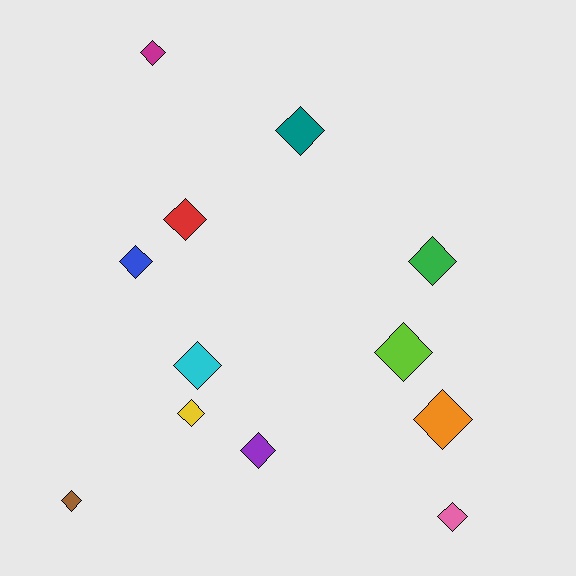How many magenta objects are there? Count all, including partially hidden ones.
There is 1 magenta object.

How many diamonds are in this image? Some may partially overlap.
There are 12 diamonds.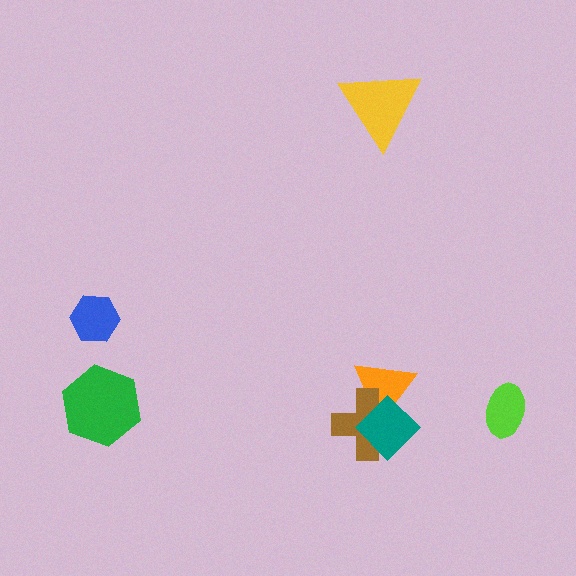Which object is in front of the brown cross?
The teal diamond is in front of the brown cross.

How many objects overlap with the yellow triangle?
0 objects overlap with the yellow triangle.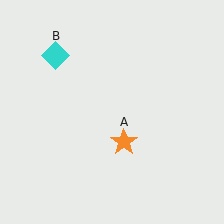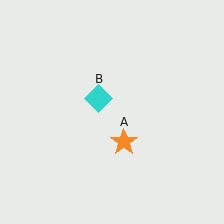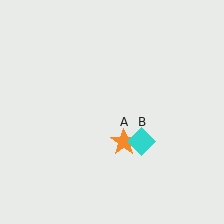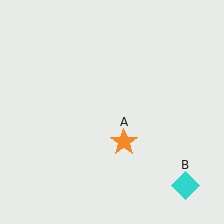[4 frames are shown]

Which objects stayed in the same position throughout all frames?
Orange star (object A) remained stationary.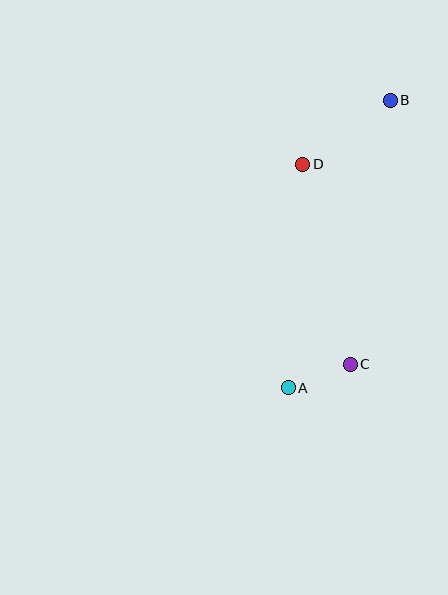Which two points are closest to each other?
Points A and C are closest to each other.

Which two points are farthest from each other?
Points A and B are farthest from each other.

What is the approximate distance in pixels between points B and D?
The distance between B and D is approximately 109 pixels.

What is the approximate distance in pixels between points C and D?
The distance between C and D is approximately 205 pixels.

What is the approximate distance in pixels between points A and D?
The distance between A and D is approximately 224 pixels.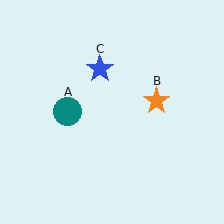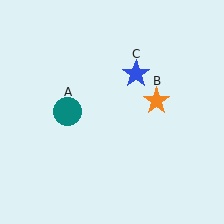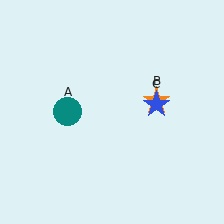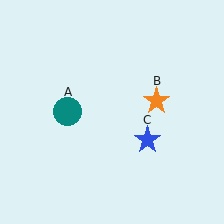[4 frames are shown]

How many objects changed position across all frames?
1 object changed position: blue star (object C).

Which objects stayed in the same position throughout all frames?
Teal circle (object A) and orange star (object B) remained stationary.